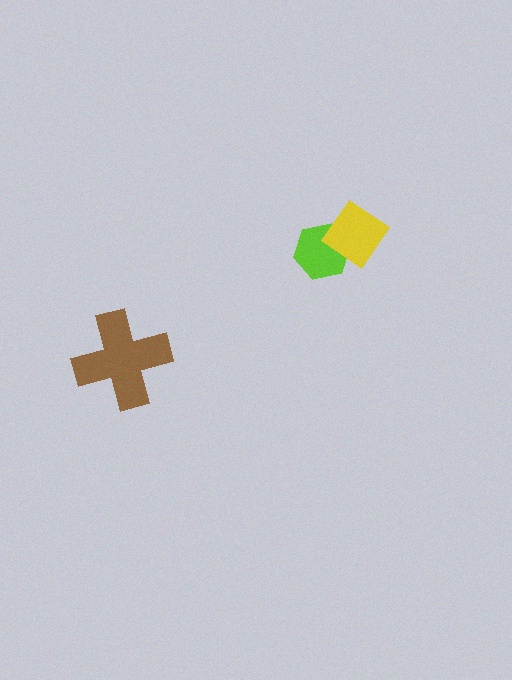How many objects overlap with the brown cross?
0 objects overlap with the brown cross.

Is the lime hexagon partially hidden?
Yes, it is partially covered by another shape.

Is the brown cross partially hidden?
No, no other shape covers it.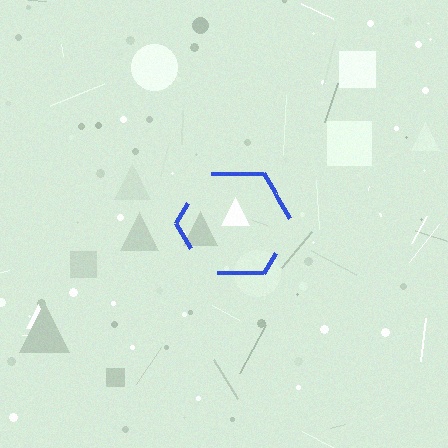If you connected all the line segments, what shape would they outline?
They would outline a hexagon.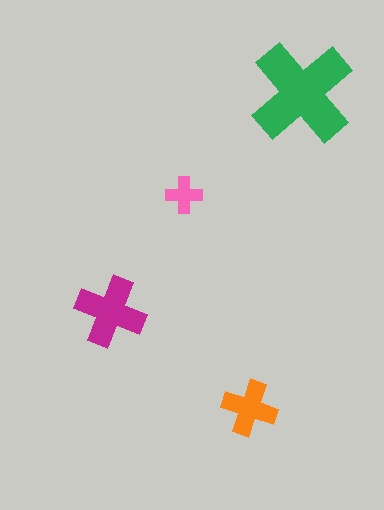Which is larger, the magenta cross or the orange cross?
The magenta one.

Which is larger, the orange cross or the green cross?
The green one.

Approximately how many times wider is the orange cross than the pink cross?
About 1.5 times wider.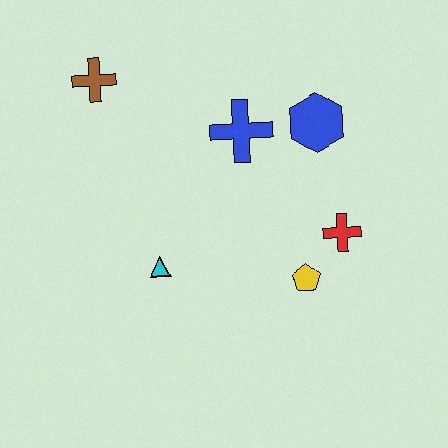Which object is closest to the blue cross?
The blue hexagon is closest to the blue cross.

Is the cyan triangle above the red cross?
No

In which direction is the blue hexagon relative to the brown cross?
The blue hexagon is to the right of the brown cross.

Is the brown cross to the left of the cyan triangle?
Yes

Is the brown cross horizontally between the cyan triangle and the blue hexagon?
No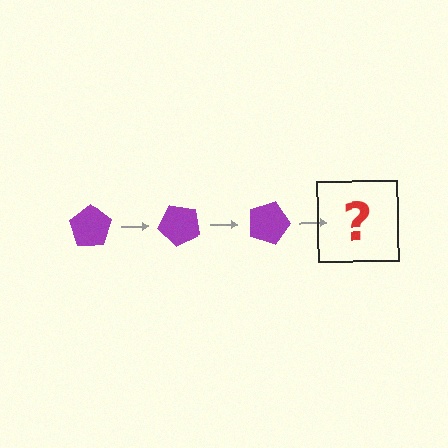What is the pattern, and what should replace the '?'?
The pattern is that the pentagon rotates 45 degrees each step. The '?' should be a purple pentagon rotated 135 degrees.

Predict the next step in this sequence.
The next step is a purple pentagon rotated 135 degrees.